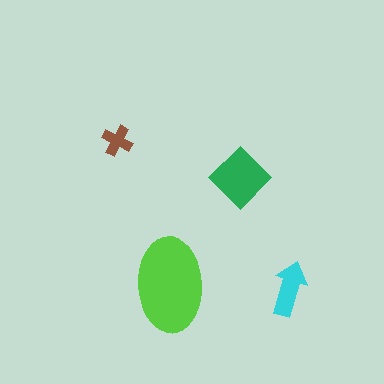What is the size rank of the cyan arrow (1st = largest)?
3rd.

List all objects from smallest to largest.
The brown cross, the cyan arrow, the green diamond, the lime ellipse.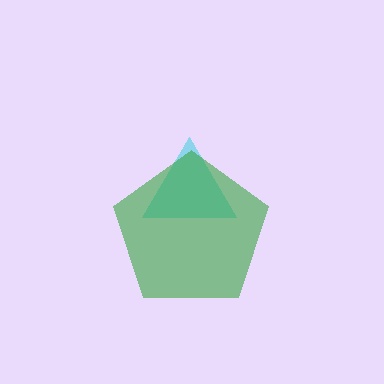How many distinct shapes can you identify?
There are 2 distinct shapes: a cyan triangle, a green pentagon.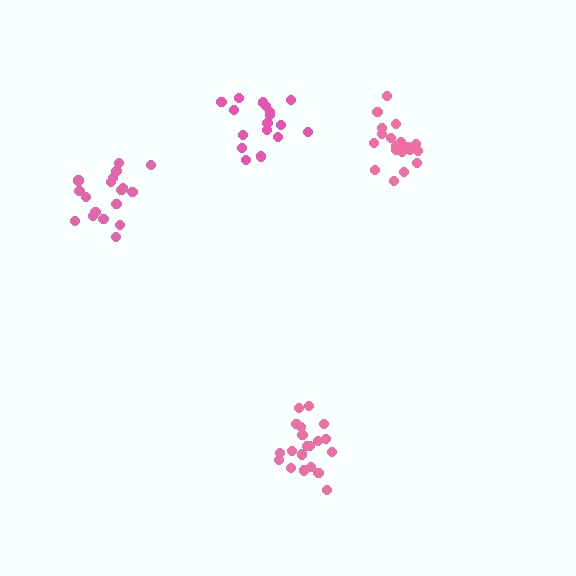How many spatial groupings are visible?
There are 4 spatial groupings.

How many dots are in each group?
Group 1: 18 dots, Group 2: 20 dots, Group 3: 17 dots, Group 4: 19 dots (74 total).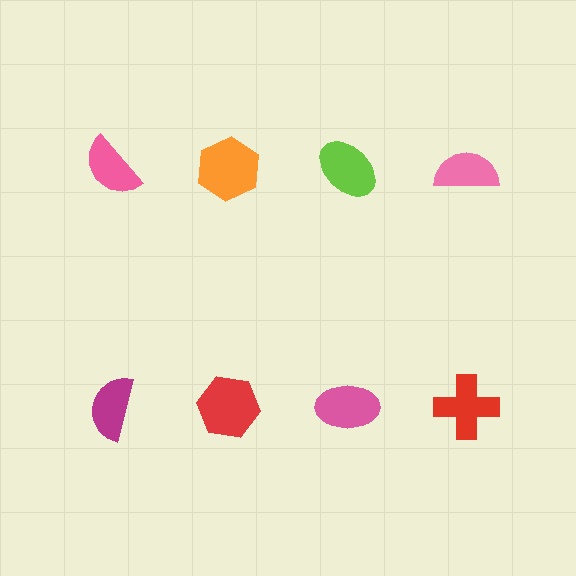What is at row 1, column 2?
An orange hexagon.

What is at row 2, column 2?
A red hexagon.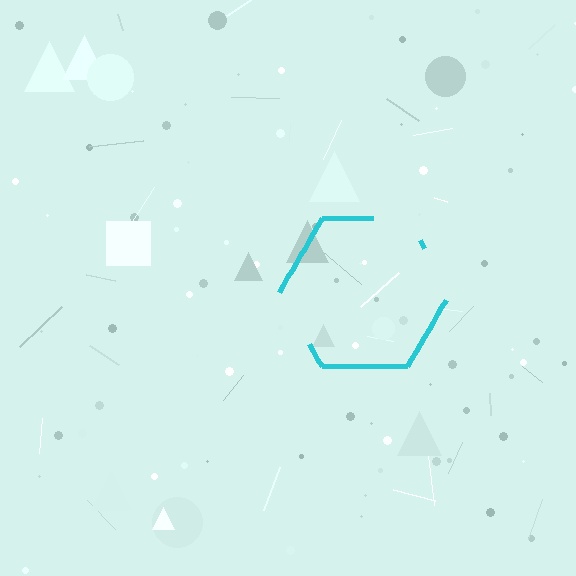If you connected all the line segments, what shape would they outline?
They would outline a hexagon.